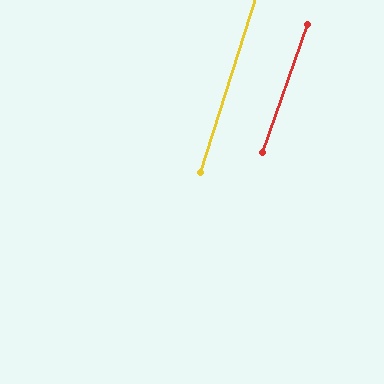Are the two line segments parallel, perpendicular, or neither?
Parallel — their directions differ by only 2.0°.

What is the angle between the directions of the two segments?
Approximately 2 degrees.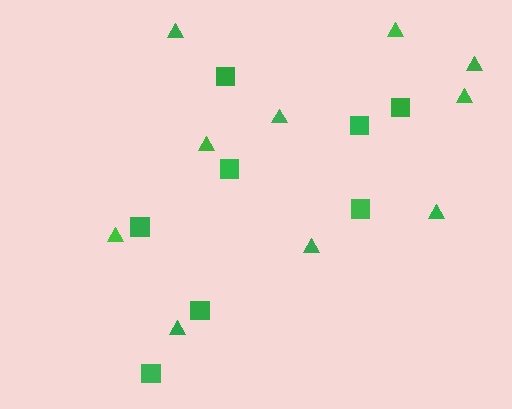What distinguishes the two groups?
There are 2 groups: one group of squares (8) and one group of triangles (10).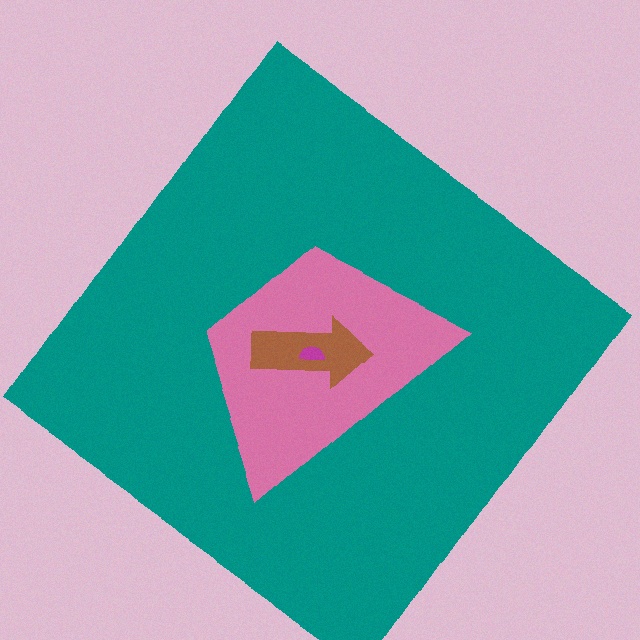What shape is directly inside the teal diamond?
The pink trapezoid.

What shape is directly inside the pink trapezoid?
The brown arrow.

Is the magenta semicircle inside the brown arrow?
Yes.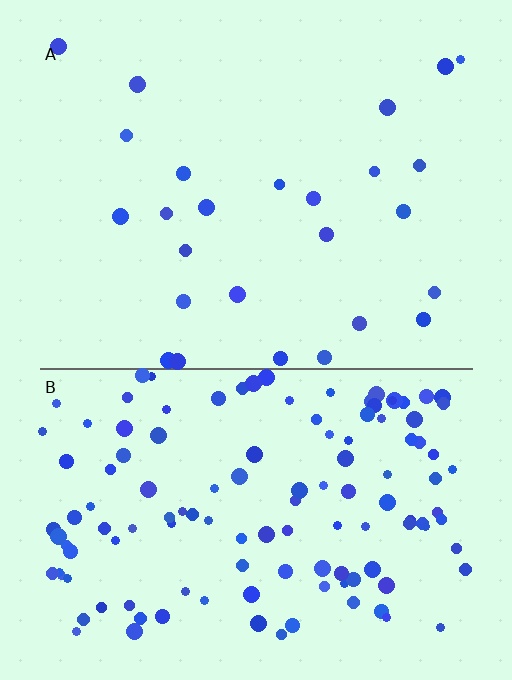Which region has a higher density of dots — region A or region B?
B (the bottom).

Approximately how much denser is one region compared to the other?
Approximately 4.8× — region B over region A.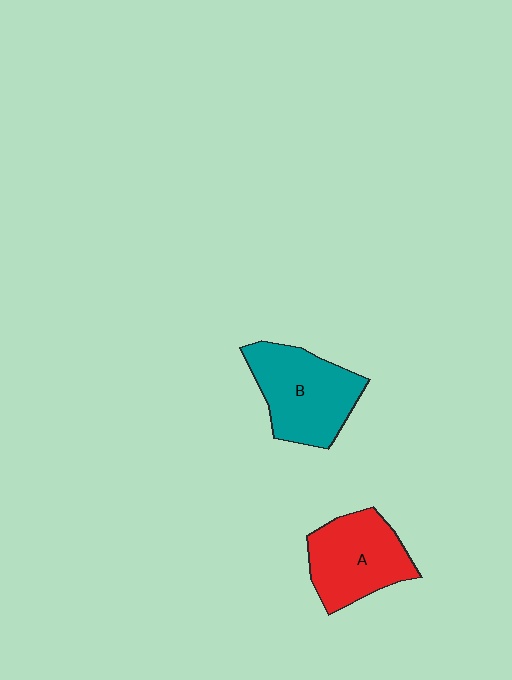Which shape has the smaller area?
Shape A (red).